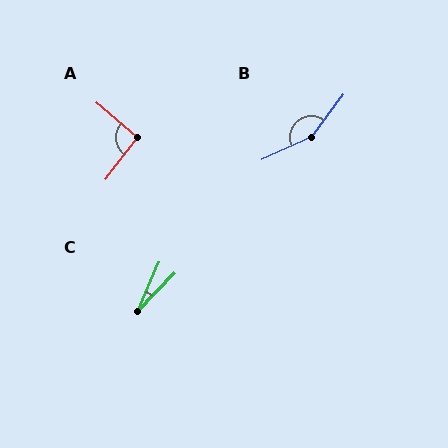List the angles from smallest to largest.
C (20°), A (93°), B (151°).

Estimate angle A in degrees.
Approximately 93 degrees.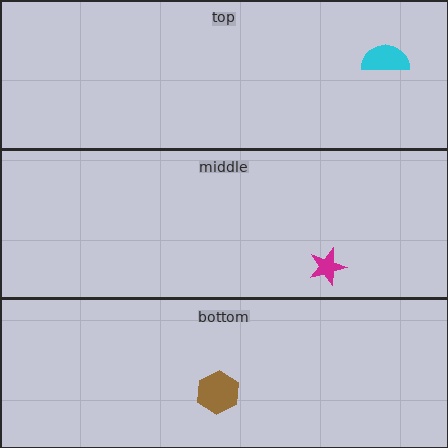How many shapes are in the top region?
1.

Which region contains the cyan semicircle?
The top region.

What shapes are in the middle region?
The magenta star.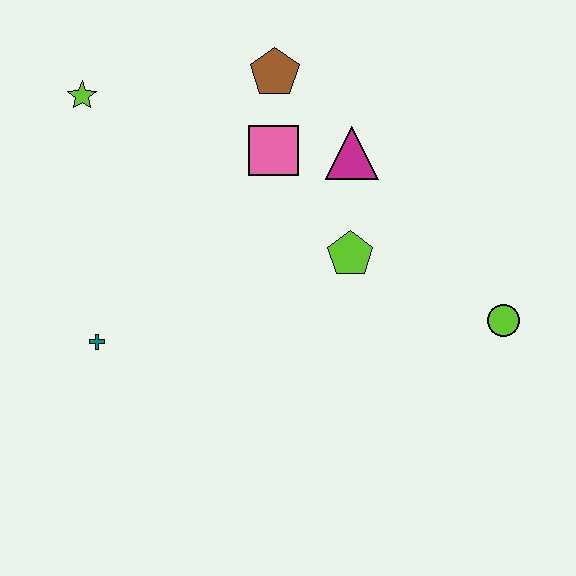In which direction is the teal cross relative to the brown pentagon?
The teal cross is below the brown pentagon.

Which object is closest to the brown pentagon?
The pink square is closest to the brown pentagon.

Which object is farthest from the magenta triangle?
The teal cross is farthest from the magenta triangle.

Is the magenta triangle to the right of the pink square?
Yes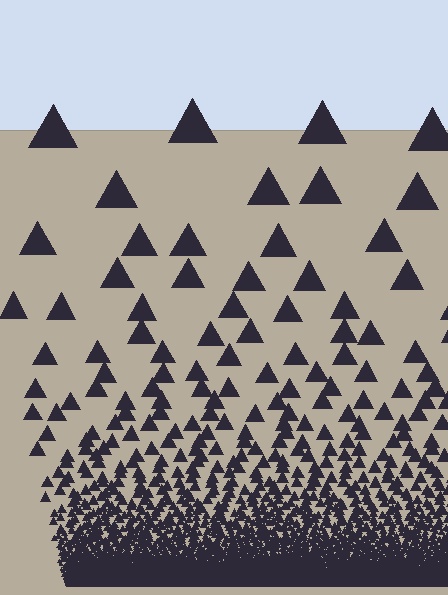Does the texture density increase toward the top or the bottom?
Density increases toward the bottom.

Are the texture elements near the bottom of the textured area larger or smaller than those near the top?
Smaller. The gradient is inverted — elements near the bottom are smaller and denser.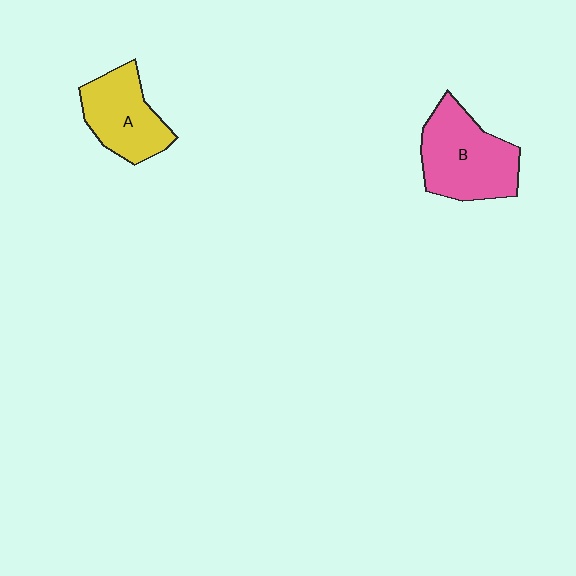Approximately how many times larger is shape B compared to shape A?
Approximately 1.3 times.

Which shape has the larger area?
Shape B (pink).